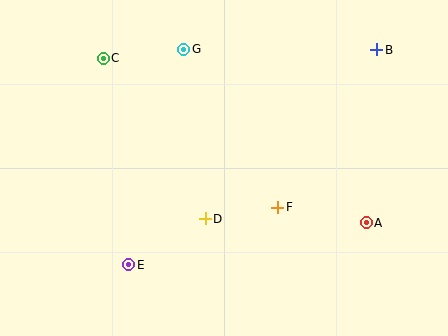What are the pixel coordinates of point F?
Point F is at (278, 207).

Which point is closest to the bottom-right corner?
Point A is closest to the bottom-right corner.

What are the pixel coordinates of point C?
Point C is at (103, 58).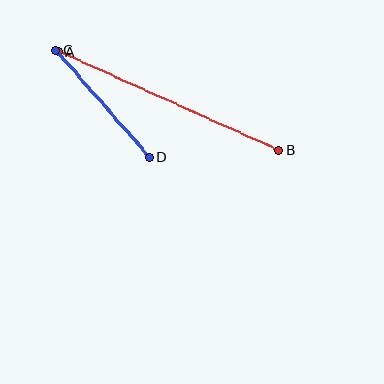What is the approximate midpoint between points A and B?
The midpoint is at approximately (169, 101) pixels.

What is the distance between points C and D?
The distance is approximately 142 pixels.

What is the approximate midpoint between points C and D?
The midpoint is at approximately (103, 103) pixels.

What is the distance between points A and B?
The distance is approximately 241 pixels.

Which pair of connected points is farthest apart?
Points A and B are farthest apart.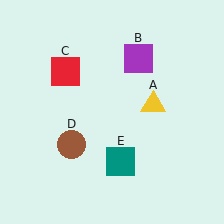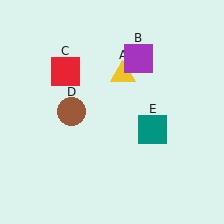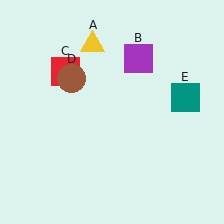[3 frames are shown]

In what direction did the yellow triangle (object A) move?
The yellow triangle (object A) moved up and to the left.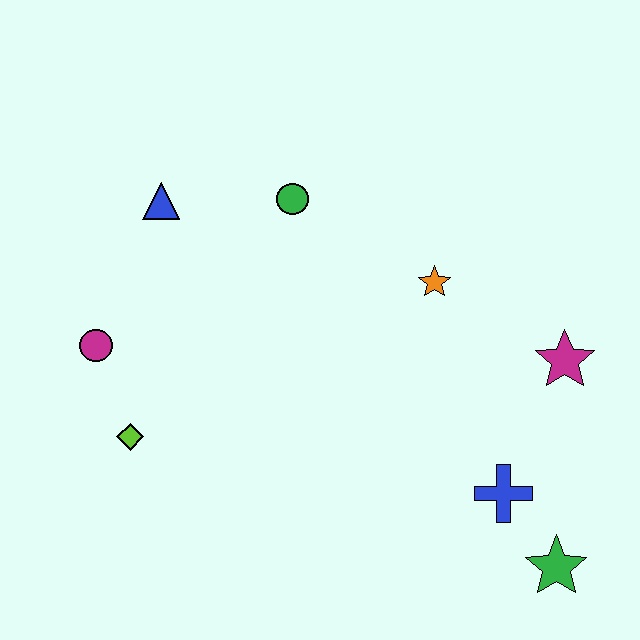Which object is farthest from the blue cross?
The blue triangle is farthest from the blue cross.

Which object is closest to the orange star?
The magenta star is closest to the orange star.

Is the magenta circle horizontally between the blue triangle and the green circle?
No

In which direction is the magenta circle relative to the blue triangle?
The magenta circle is below the blue triangle.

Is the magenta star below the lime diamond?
No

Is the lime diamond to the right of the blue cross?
No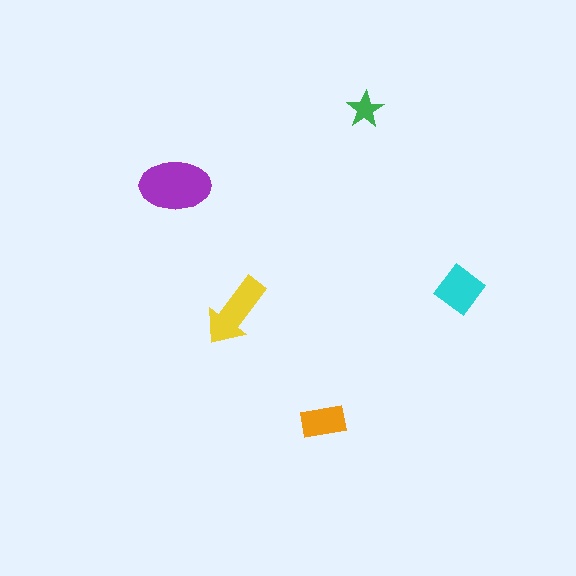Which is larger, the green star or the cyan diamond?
The cyan diamond.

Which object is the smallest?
The green star.